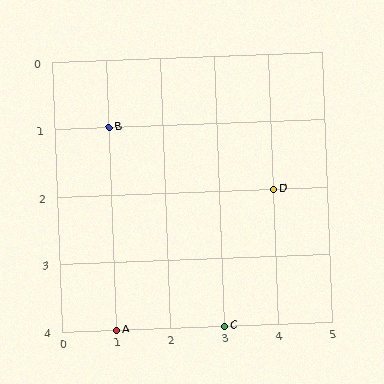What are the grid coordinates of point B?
Point B is at grid coordinates (1, 1).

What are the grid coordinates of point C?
Point C is at grid coordinates (3, 4).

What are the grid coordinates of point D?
Point D is at grid coordinates (4, 2).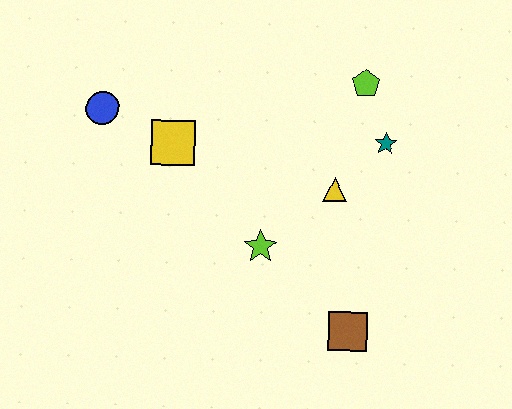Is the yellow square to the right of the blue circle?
Yes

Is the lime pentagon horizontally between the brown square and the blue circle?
No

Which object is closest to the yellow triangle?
The teal star is closest to the yellow triangle.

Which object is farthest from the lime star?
The blue circle is farthest from the lime star.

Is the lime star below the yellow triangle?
Yes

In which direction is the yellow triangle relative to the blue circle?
The yellow triangle is to the right of the blue circle.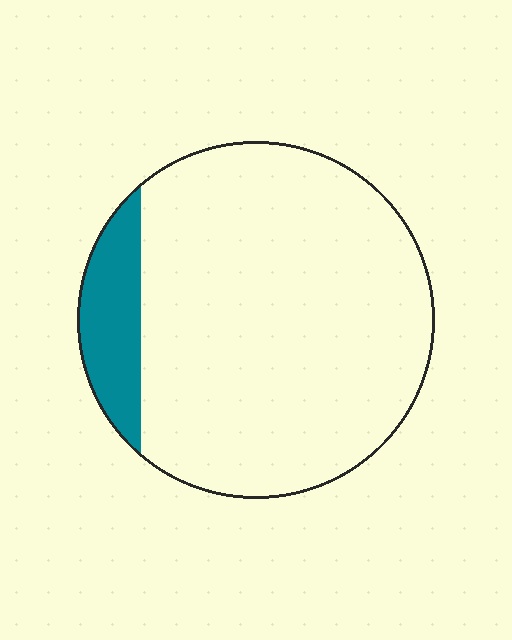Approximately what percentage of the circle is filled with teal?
Approximately 10%.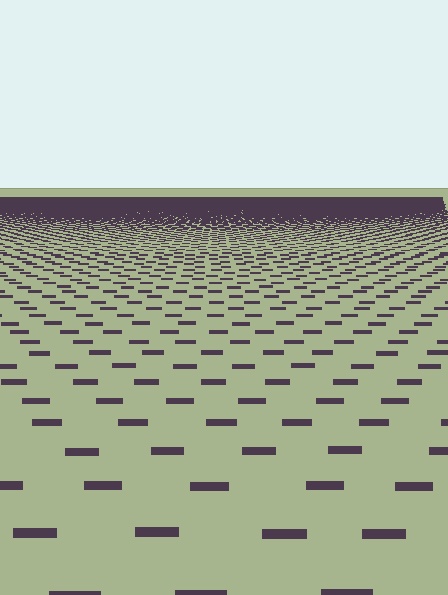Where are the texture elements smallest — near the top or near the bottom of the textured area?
Near the top.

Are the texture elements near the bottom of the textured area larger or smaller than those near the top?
Larger. Near the bottom, elements are closer to the viewer and appear at a bigger on-screen size.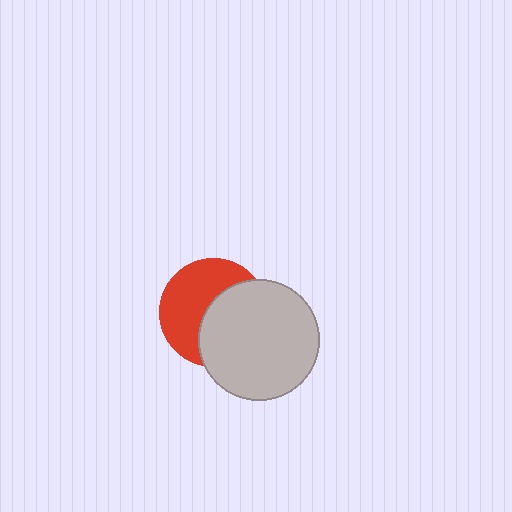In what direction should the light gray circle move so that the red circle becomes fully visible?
The light gray circle should move right. That is the shortest direction to clear the overlap and leave the red circle fully visible.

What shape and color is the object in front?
The object in front is a light gray circle.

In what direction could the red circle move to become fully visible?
The red circle could move left. That would shift it out from behind the light gray circle entirely.